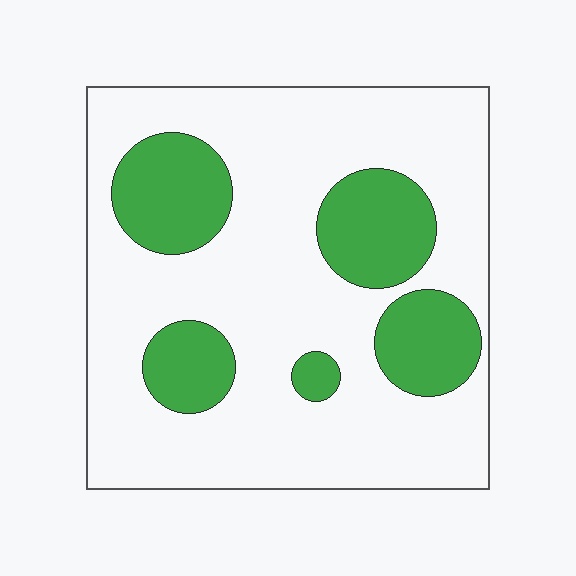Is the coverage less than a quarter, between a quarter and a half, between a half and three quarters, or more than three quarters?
Between a quarter and a half.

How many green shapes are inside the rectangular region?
5.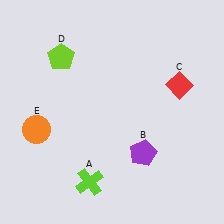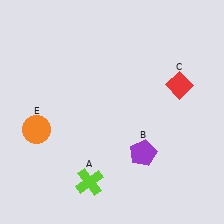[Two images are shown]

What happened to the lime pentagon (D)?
The lime pentagon (D) was removed in Image 2. It was in the top-left area of Image 1.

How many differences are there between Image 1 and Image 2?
There is 1 difference between the two images.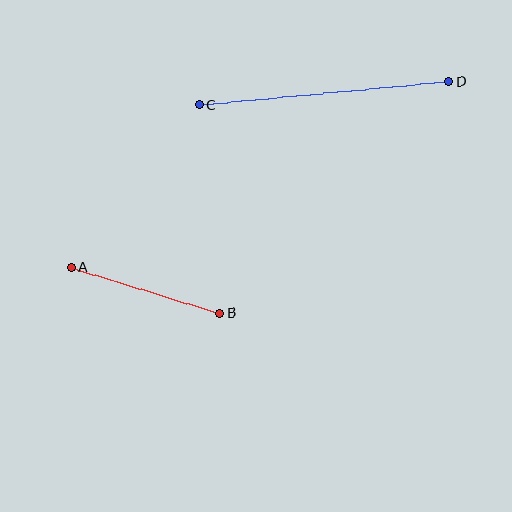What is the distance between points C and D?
The distance is approximately 251 pixels.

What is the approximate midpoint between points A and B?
The midpoint is at approximately (146, 290) pixels.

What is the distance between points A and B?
The distance is approximately 156 pixels.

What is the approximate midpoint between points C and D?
The midpoint is at approximately (324, 93) pixels.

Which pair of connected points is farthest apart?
Points C and D are farthest apart.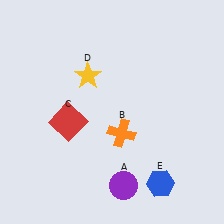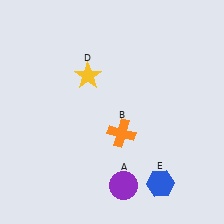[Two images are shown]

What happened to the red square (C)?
The red square (C) was removed in Image 2. It was in the bottom-left area of Image 1.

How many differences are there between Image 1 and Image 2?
There is 1 difference between the two images.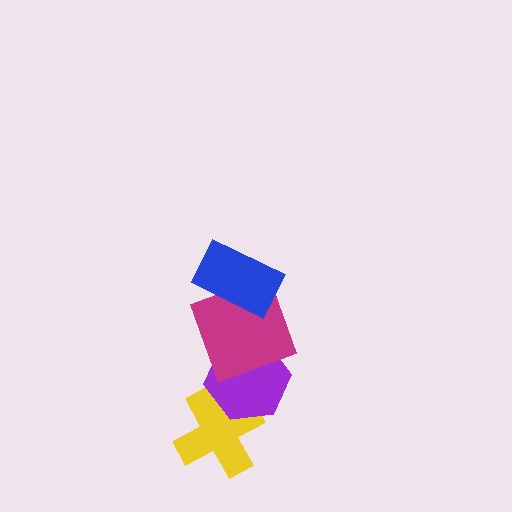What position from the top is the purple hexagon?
The purple hexagon is 3rd from the top.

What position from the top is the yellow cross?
The yellow cross is 4th from the top.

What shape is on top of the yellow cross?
The purple hexagon is on top of the yellow cross.